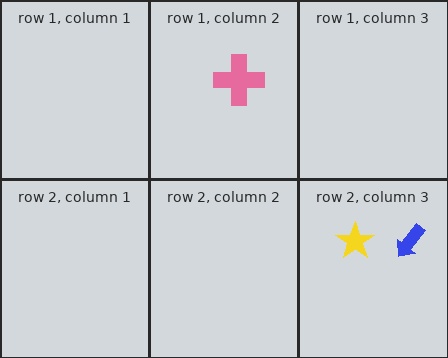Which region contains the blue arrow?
The row 2, column 3 region.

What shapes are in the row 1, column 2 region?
The pink cross.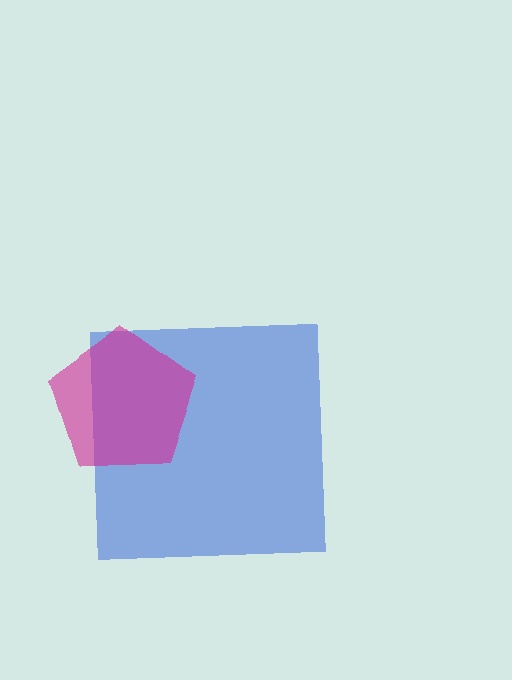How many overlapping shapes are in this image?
There are 2 overlapping shapes in the image.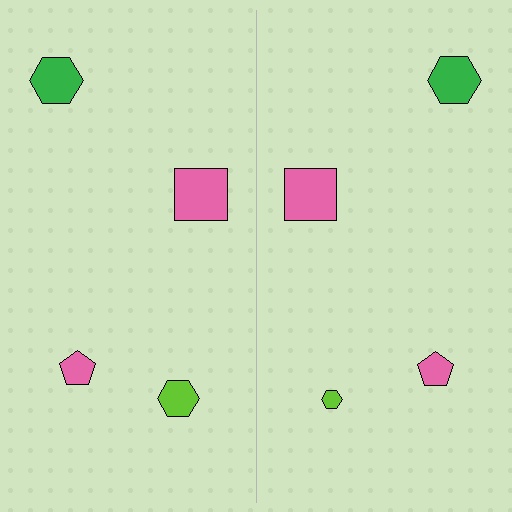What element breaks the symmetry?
The lime hexagon on the right side has a different size than its mirror counterpart.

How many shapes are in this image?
There are 8 shapes in this image.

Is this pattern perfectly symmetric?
No, the pattern is not perfectly symmetric. The lime hexagon on the right side has a different size than its mirror counterpart.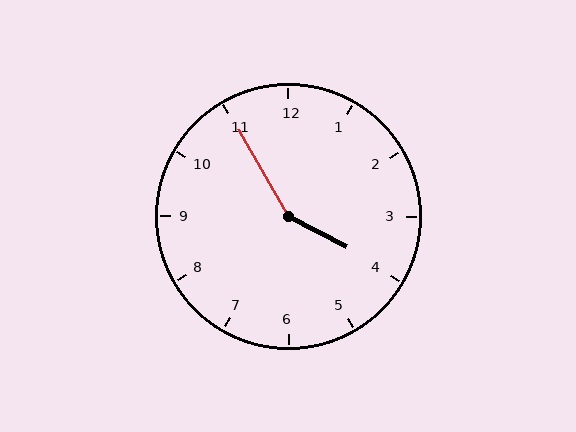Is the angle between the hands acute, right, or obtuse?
It is obtuse.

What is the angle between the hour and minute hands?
Approximately 148 degrees.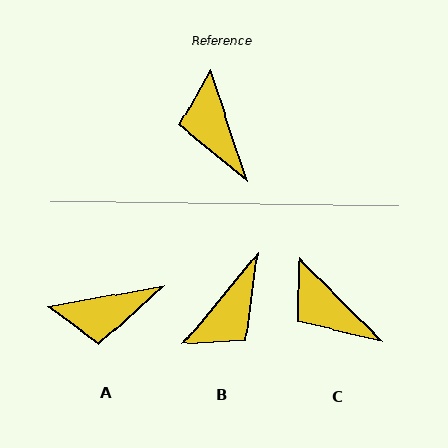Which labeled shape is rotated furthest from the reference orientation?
B, about 122 degrees away.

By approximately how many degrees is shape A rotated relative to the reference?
Approximately 82 degrees counter-clockwise.